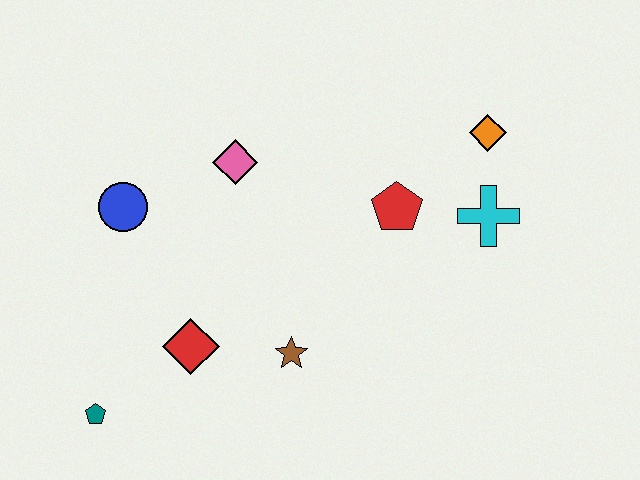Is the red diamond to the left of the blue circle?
No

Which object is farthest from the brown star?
The orange diamond is farthest from the brown star.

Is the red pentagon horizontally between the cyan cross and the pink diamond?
Yes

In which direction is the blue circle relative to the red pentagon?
The blue circle is to the left of the red pentagon.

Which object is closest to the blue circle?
The pink diamond is closest to the blue circle.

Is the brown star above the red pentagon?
No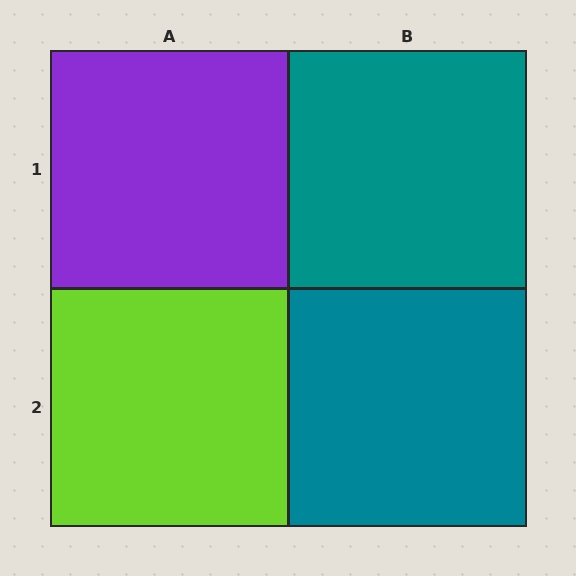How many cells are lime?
1 cell is lime.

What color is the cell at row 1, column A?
Purple.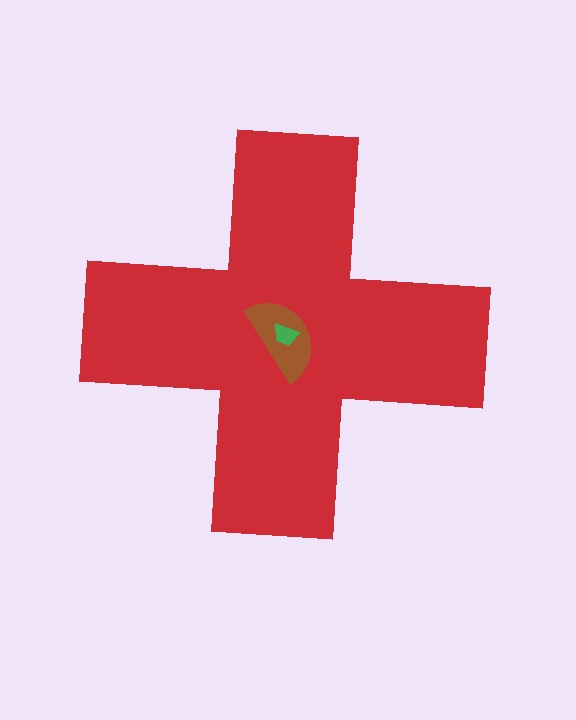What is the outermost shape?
The red cross.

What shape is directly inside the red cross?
The brown semicircle.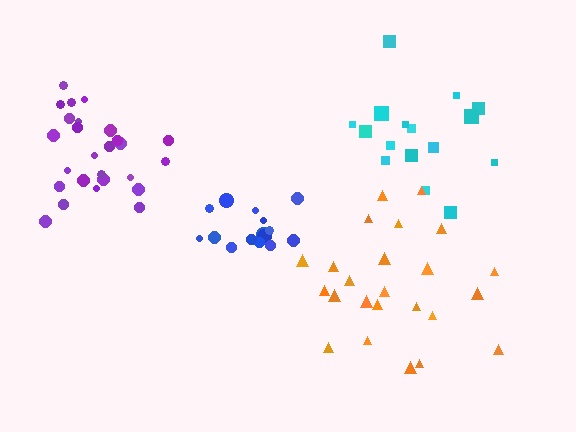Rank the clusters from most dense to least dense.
blue, purple, orange, cyan.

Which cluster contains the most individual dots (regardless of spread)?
Purple (27).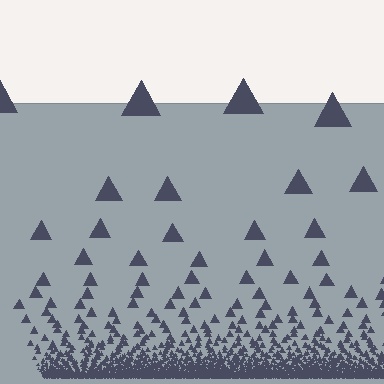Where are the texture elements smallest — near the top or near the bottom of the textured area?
Near the bottom.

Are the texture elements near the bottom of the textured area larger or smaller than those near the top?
Smaller. The gradient is inverted — elements near the bottom are smaller and denser.